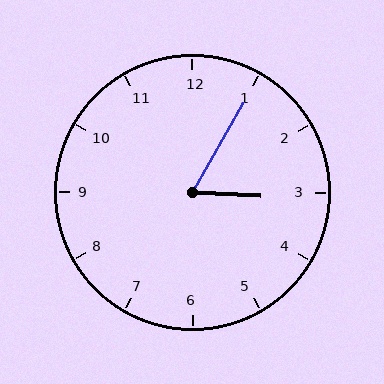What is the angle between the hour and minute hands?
Approximately 62 degrees.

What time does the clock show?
3:05.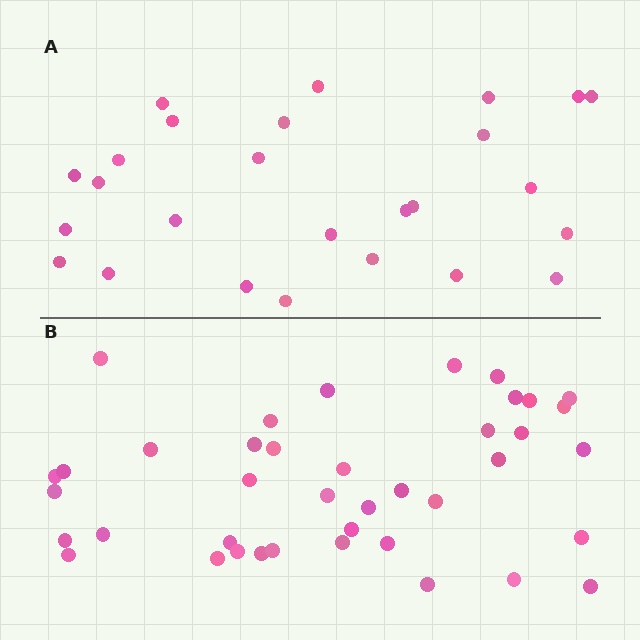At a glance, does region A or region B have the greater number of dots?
Region B (the bottom region) has more dots.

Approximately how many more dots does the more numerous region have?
Region B has approximately 15 more dots than region A.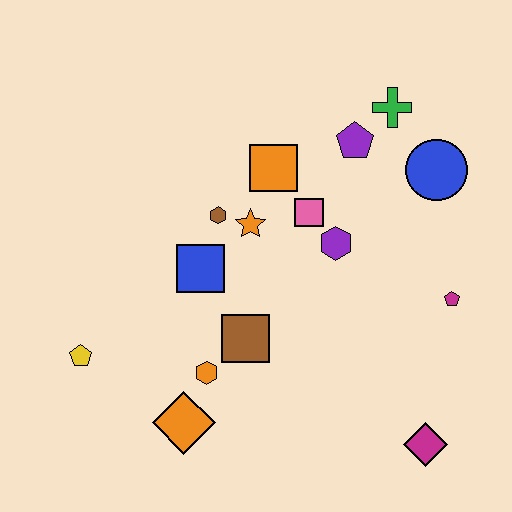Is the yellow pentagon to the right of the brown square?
No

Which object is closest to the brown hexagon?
The orange star is closest to the brown hexagon.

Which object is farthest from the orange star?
The magenta diamond is farthest from the orange star.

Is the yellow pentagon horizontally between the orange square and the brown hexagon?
No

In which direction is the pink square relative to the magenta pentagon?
The pink square is to the left of the magenta pentagon.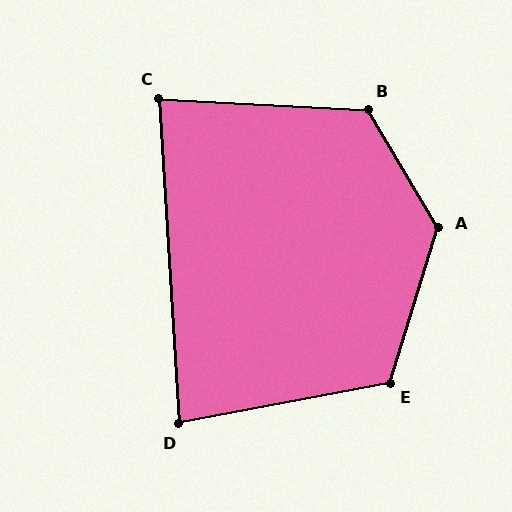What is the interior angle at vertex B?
Approximately 123 degrees (obtuse).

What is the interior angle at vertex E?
Approximately 118 degrees (obtuse).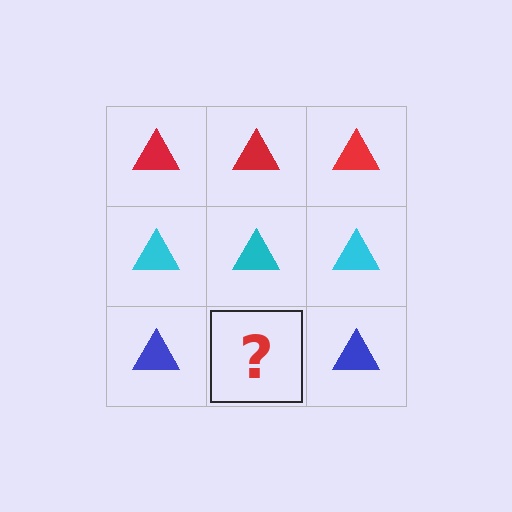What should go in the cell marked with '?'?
The missing cell should contain a blue triangle.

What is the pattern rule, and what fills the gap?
The rule is that each row has a consistent color. The gap should be filled with a blue triangle.